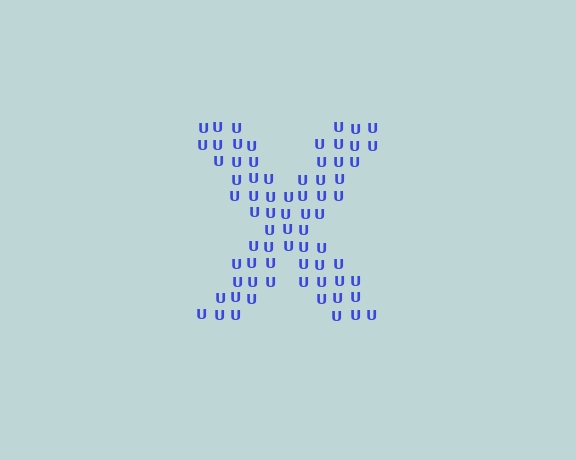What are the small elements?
The small elements are letter U's.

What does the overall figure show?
The overall figure shows the letter X.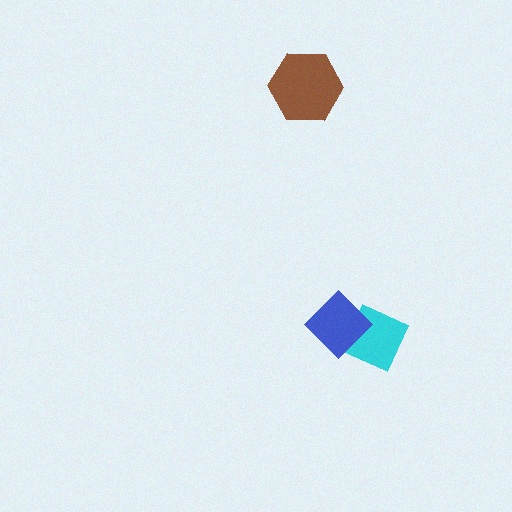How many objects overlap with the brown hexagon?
0 objects overlap with the brown hexagon.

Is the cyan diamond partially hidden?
Yes, it is partially covered by another shape.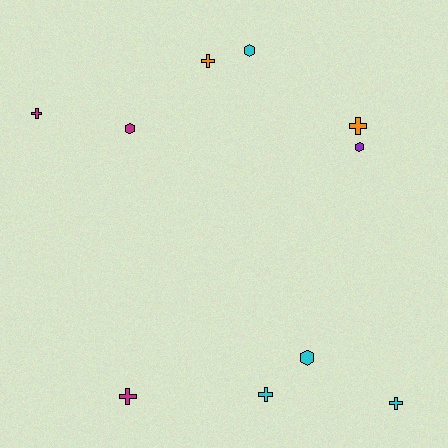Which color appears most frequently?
Cyan, with 4 objects.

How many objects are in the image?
There are 10 objects.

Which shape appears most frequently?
Cross, with 6 objects.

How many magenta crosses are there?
There are 2 magenta crosses.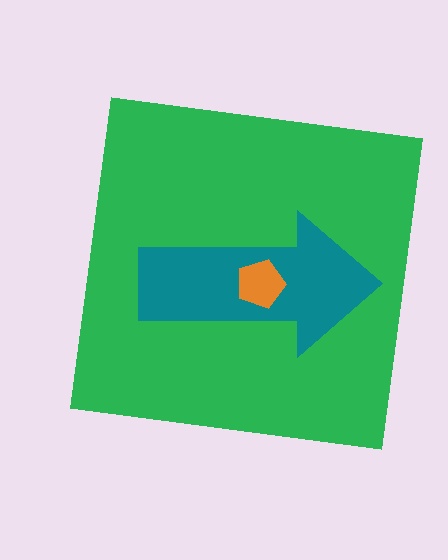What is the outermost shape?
The green square.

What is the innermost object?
The orange pentagon.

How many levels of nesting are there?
3.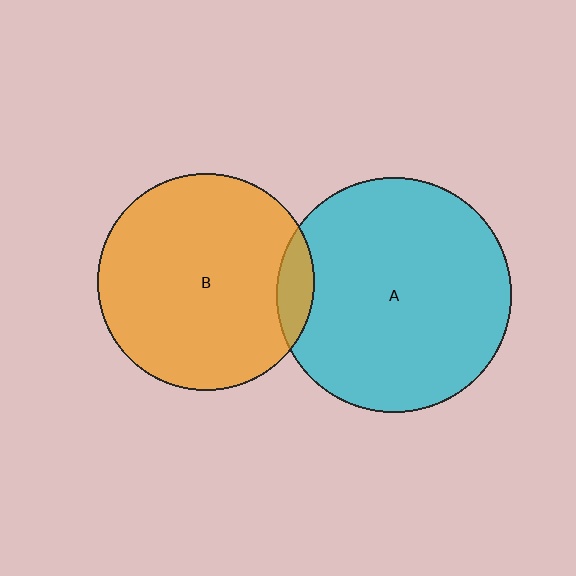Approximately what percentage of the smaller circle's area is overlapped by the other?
Approximately 10%.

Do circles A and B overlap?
Yes.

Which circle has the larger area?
Circle A (cyan).